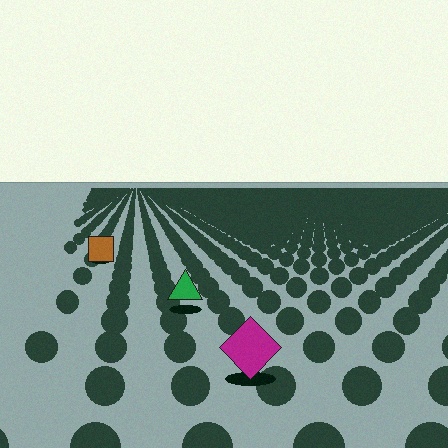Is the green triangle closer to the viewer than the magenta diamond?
No. The magenta diamond is closer — you can tell from the texture gradient: the ground texture is coarser near it.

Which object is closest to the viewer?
The magenta diamond is closest. The texture marks near it are larger and more spread out.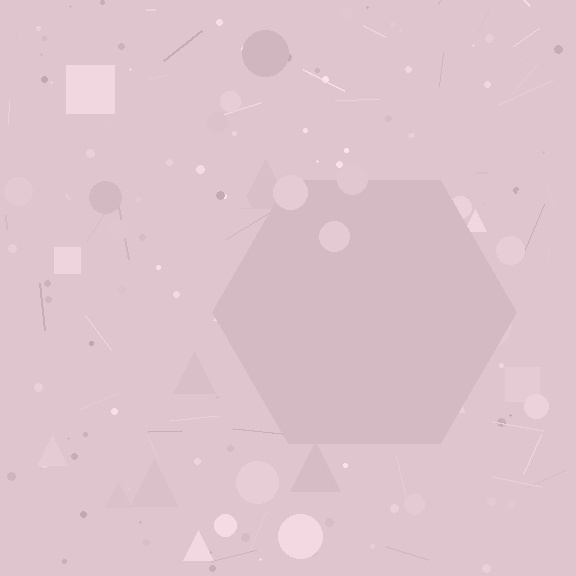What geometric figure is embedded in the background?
A hexagon is embedded in the background.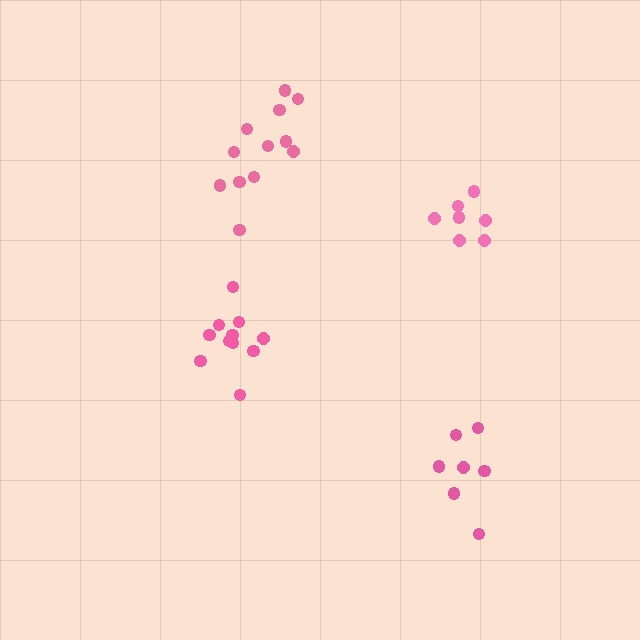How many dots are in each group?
Group 1: 7 dots, Group 2: 11 dots, Group 3: 7 dots, Group 4: 12 dots (37 total).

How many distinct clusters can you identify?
There are 4 distinct clusters.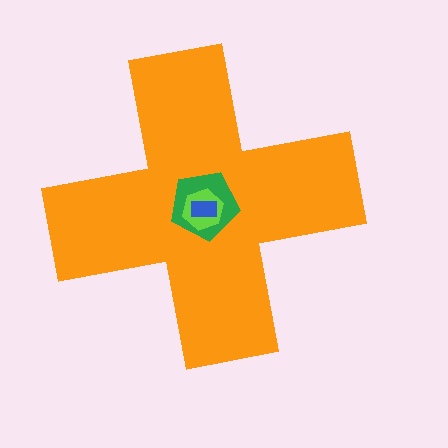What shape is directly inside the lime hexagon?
The blue rectangle.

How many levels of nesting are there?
4.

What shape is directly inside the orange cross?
The green pentagon.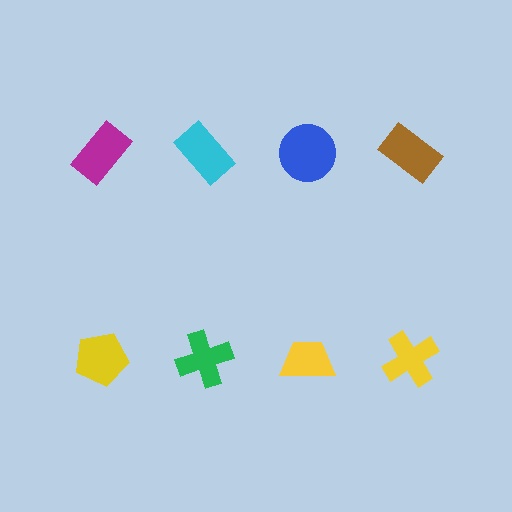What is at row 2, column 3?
A yellow trapezoid.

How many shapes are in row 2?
4 shapes.